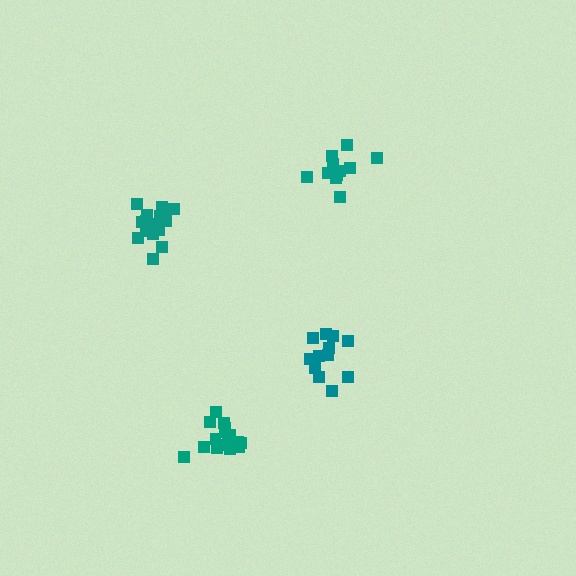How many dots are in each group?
Group 1: 17 dots, Group 2: 12 dots, Group 3: 11 dots, Group 4: 17 dots (57 total).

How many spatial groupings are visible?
There are 4 spatial groupings.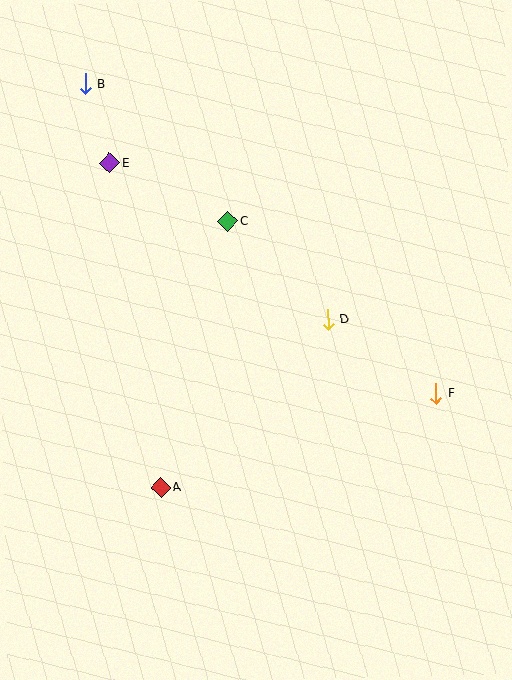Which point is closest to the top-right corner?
Point C is closest to the top-right corner.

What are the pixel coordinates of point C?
Point C is at (228, 221).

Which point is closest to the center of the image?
Point D at (328, 320) is closest to the center.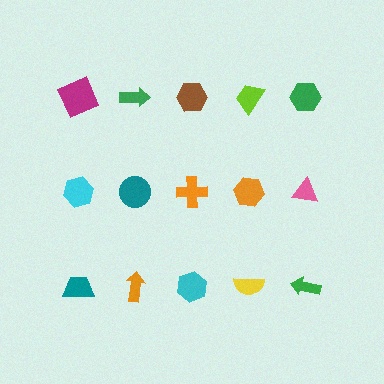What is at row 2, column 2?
A teal circle.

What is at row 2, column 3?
An orange cross.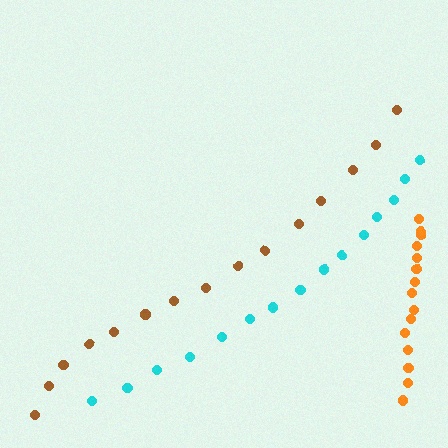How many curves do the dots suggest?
There are 3 distinct paths.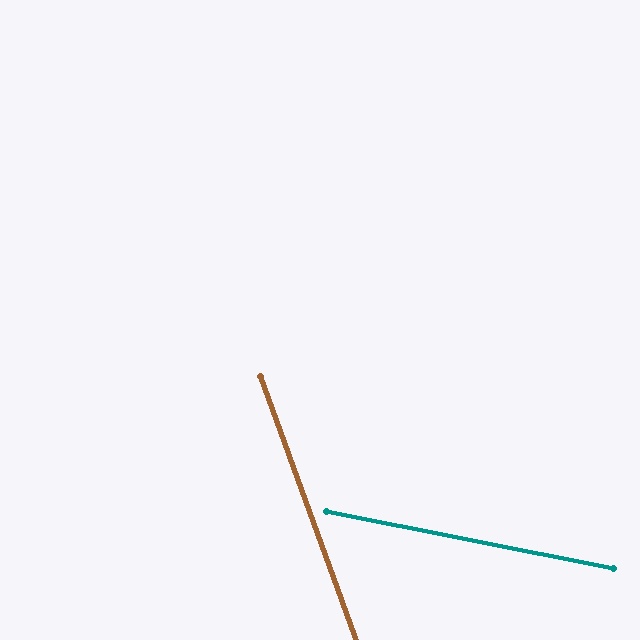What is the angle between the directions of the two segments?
Approximately 59 degrees.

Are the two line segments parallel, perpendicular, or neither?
Neither parallel nor perpendicular — they differ by about 59°.